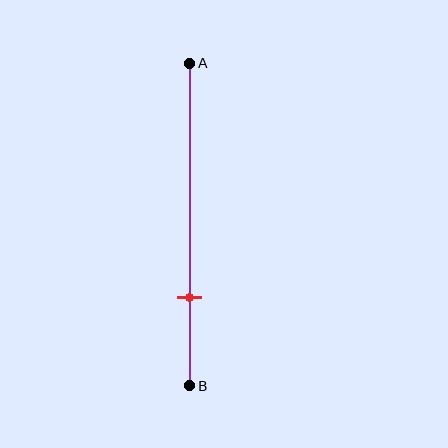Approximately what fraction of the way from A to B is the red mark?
The red mark is approximately 75% of the way from A to B.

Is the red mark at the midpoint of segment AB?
No, the mark is at about 75% from A, not at the 50% midpoint.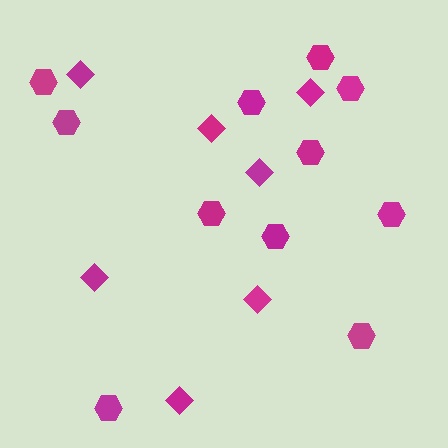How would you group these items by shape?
There are 2 groups: one group of hexagons (11) and one group of diamonds (7).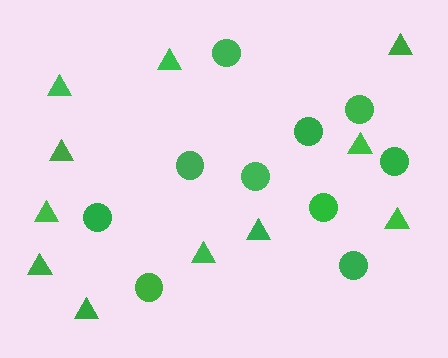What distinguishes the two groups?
There are 2 groups: one group of circles (10) and one group of triangles (11).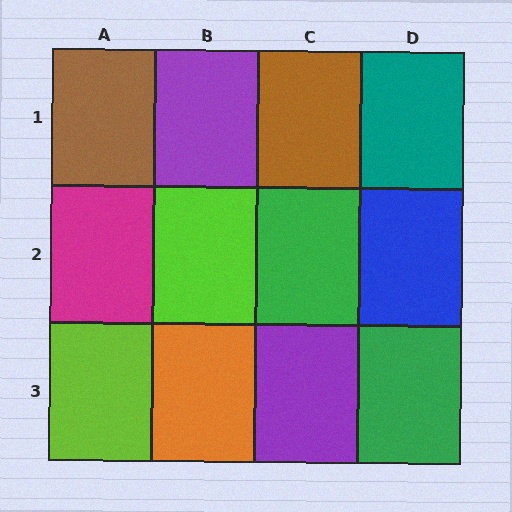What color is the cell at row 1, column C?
Brown.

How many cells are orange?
1 cell is orange.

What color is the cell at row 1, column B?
Purple.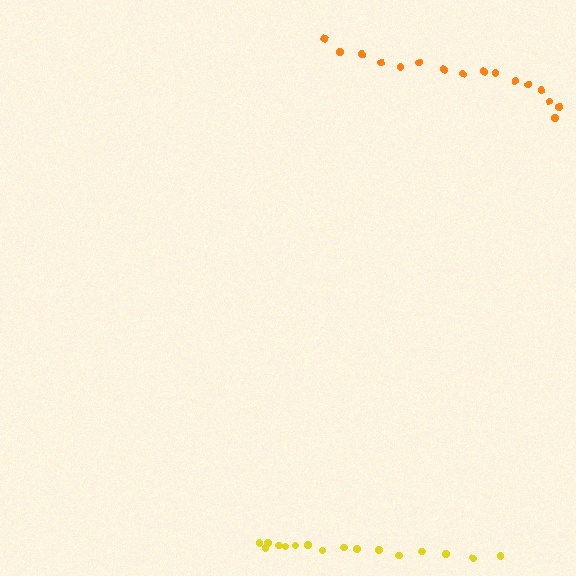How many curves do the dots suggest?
There are 2 distinct paths.